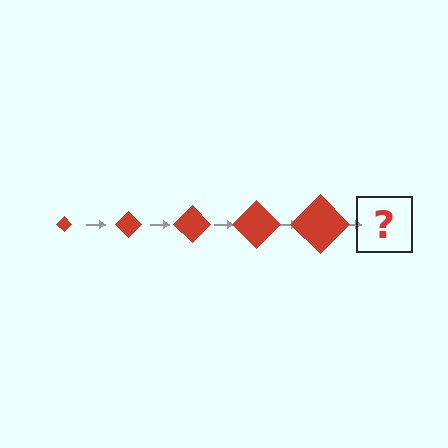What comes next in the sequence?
The next element should be a red diamond, larger than the previous one.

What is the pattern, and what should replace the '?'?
The pattern is that the diamond gets progressively larger each step. The '?' should be a red diamond, larger than the previous one.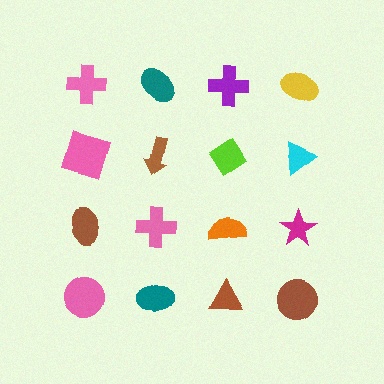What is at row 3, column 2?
A pink cross.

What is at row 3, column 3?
An orange semicircle.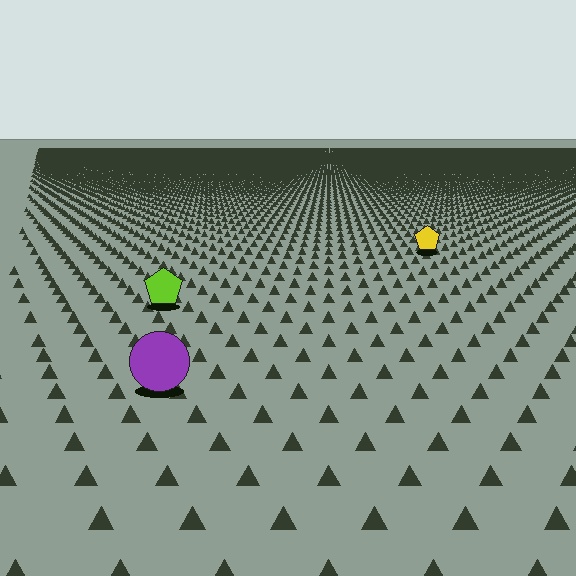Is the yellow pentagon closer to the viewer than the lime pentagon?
No. The lime pentagon is closer — you can tell from the texture gradient: the ground texture is coarser near it.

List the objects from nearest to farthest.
From nearest to farthest: the purple circle, the lime pentagon, the yellow pentagon.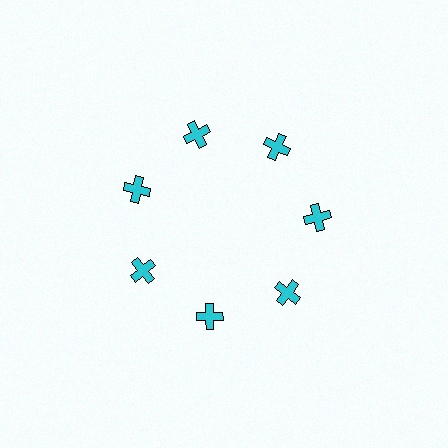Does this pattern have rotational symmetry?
Yes, this pattern has 7-fold rotational symmetry. It looks the same after rotating 51 degrees around the center.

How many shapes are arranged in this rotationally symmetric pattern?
There are 7 shapes, arranged in 7 groups of 1.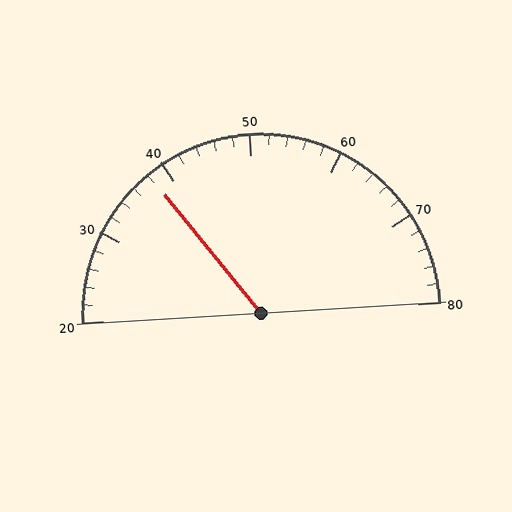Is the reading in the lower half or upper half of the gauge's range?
The reading is in the lower half of the range (20 to 80).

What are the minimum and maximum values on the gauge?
The gauge ranges from 20 to 80.